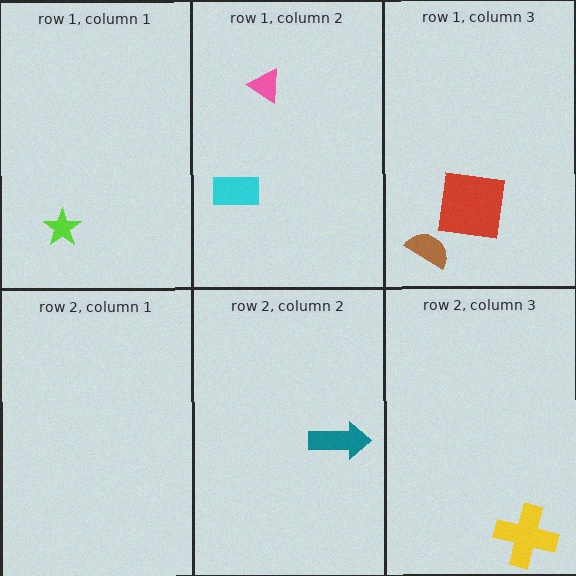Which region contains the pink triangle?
The row 1, column 2 region.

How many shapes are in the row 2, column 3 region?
1.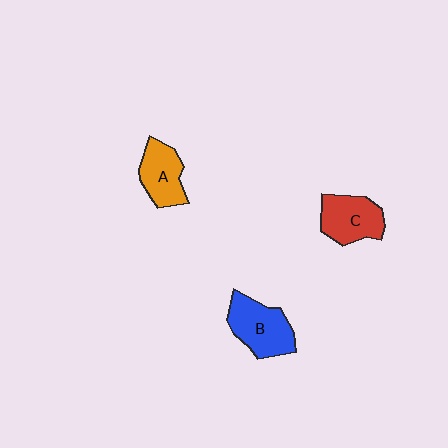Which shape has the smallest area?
Shape A (orange).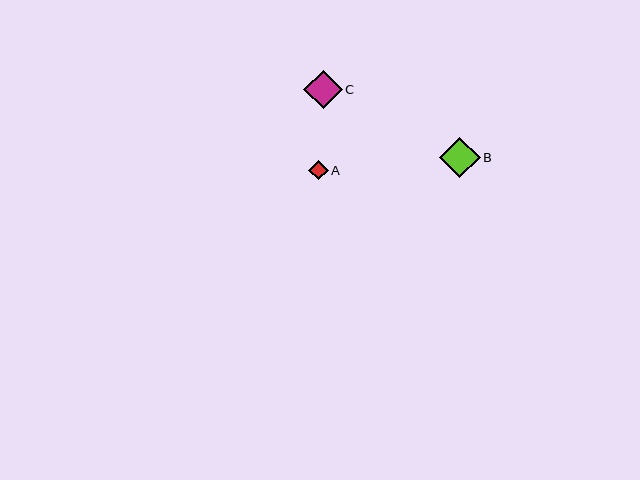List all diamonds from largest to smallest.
From largest to smallest: B, C, A.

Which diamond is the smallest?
Diamond A is the smallest with a size of approximately 19 pixels.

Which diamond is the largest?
Diamond B is the largest with a size of approximately 41 pixels.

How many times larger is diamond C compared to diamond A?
Diamond C is approximately 2.0 times the size of diamond A.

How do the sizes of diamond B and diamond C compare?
Diamond B and diamond C are approximately the same size.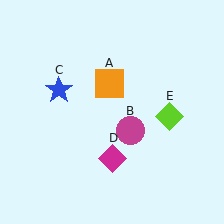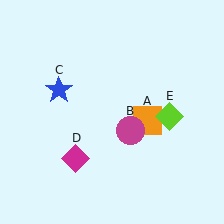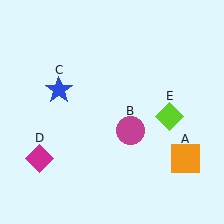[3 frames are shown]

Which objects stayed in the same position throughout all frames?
Magenta circle (object B) and blue star (object C) and lime diamond (object E) remained stationary.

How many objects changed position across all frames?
2 objects changed position: orange square (object A), magenta diamond (object D).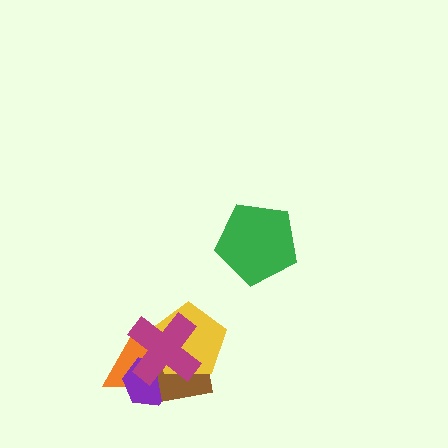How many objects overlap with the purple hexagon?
4 objects overlap with the purple hexagon.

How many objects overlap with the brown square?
4 objects overlap with the brown square.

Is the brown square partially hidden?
Yes, it is partially covered by another shape.